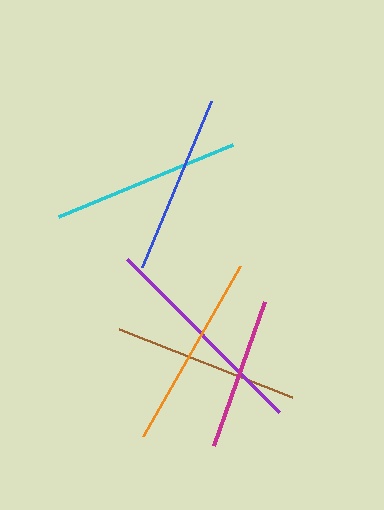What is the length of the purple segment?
The purple segment is approximately 216 pixels long.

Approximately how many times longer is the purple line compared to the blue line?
The purple line is approximately 1.2 times the length of the blue line.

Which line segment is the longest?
The purple line is the longest at approximately 216 pixels.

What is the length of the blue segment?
The blue segment is approximately 179 pixels long.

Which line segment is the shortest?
The magenta line is the shortest at approximately 152 pixels.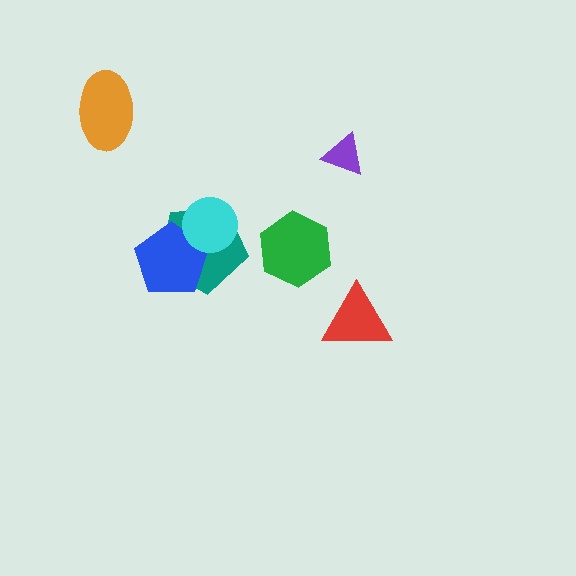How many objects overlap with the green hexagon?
0 objects overlap with the green hexagon.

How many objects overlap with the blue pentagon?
2 objects overlap with the blue pentagon.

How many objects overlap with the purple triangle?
0 objects overlap with the purple triangle.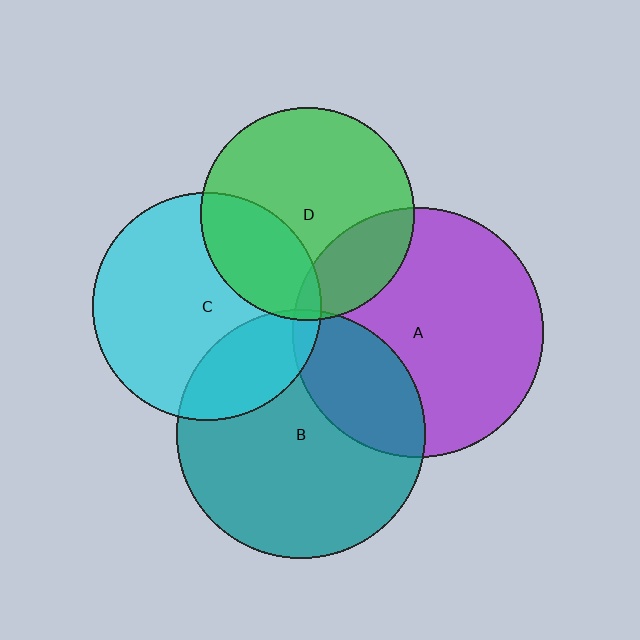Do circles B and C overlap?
Yes.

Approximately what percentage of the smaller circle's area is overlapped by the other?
Approximately 25%.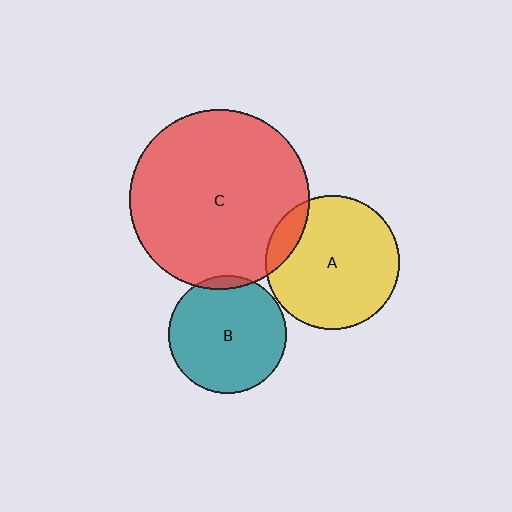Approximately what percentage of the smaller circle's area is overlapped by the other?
Approximately 10%.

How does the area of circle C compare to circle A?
Approximately 1.8 times.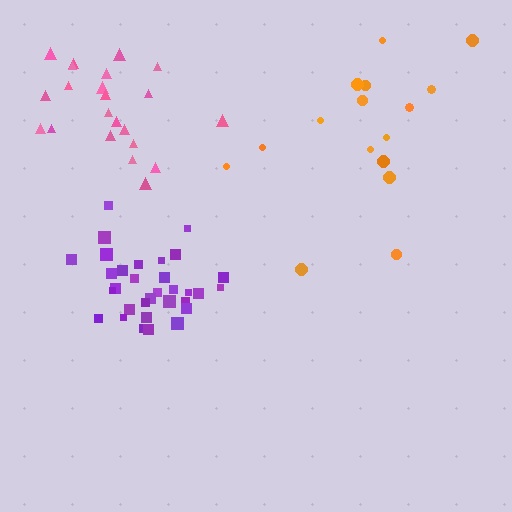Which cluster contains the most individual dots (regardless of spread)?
Purple (33).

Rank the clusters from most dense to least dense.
purple, pink, orange.